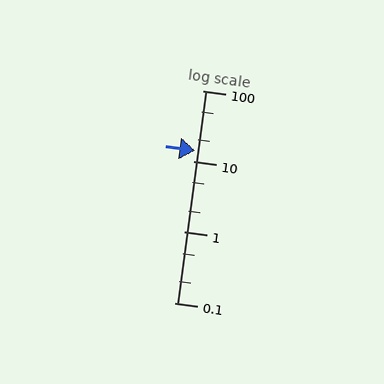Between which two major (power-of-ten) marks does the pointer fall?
The pointer is between 10 and 100.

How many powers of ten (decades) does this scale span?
The scale spans 3 decades, from 0.1 to 100.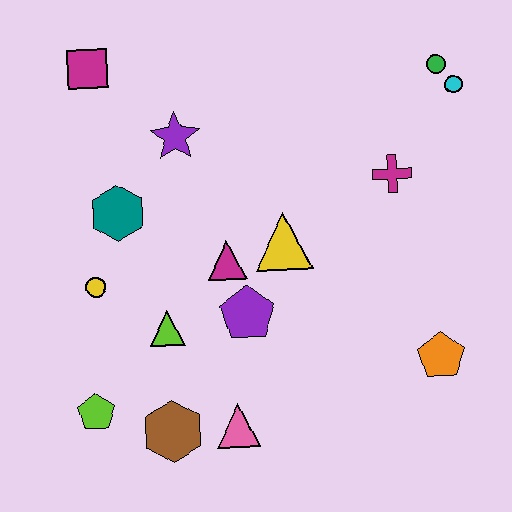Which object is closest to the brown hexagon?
The pink triangle is closest to the brown hexagon.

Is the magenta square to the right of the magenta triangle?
No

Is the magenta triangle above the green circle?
No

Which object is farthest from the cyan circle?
The lime pentagon is farthest from the cyan circle.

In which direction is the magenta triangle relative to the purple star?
The magenta triangle is below the purple star.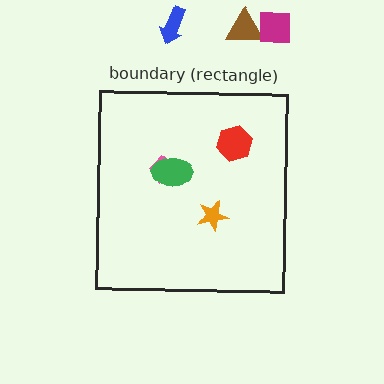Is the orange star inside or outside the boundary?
Inside.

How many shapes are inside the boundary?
4 inside, 3 outside.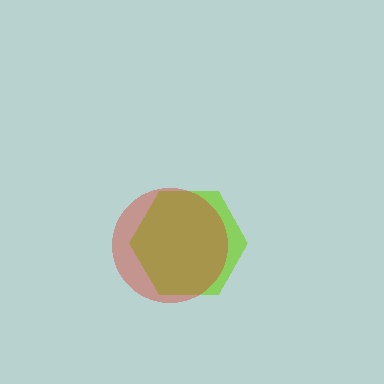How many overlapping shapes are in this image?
There are 2 overlapping shapes in the image.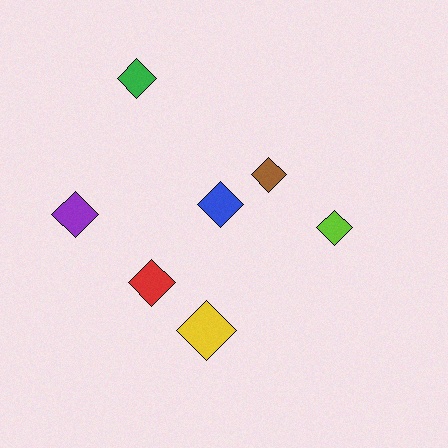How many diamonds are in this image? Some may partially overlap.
There are 7 diamonds.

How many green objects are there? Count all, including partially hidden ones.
There is 1 green object.